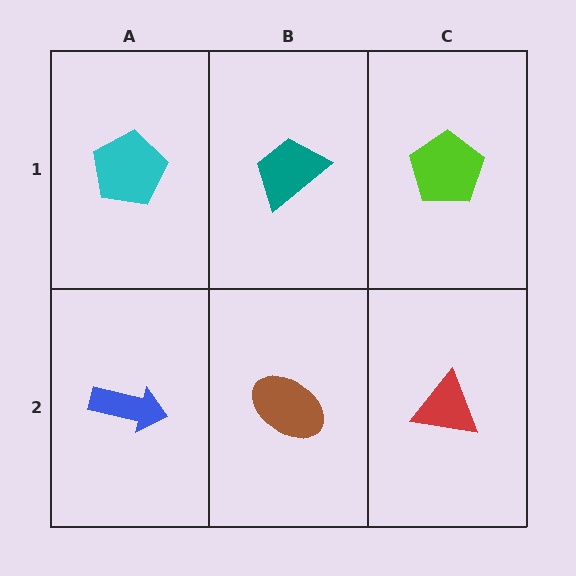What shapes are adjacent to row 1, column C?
A red triangle (row 2, column C), a teal trapezoid (row 1, column B).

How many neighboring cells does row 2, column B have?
3.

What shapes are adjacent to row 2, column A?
A cyan pentagon (row 1, column A), a brown ellipse (row 2, column B).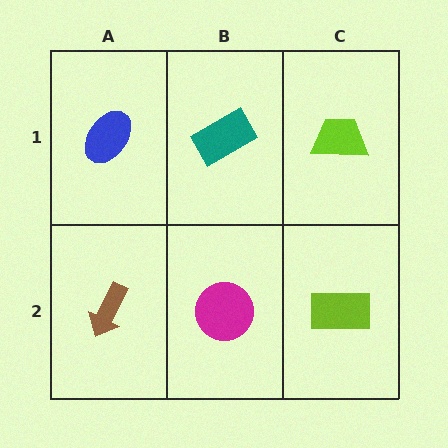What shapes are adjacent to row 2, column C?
A lime trapezoid (row 1, column C), a magenta circle (row 2, column B).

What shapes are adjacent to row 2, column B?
A teal rectangle (row 1, column B), a brown arrow (row 2, column A), a lime rectangle (row 2, column C).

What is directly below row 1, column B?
A magenta circle.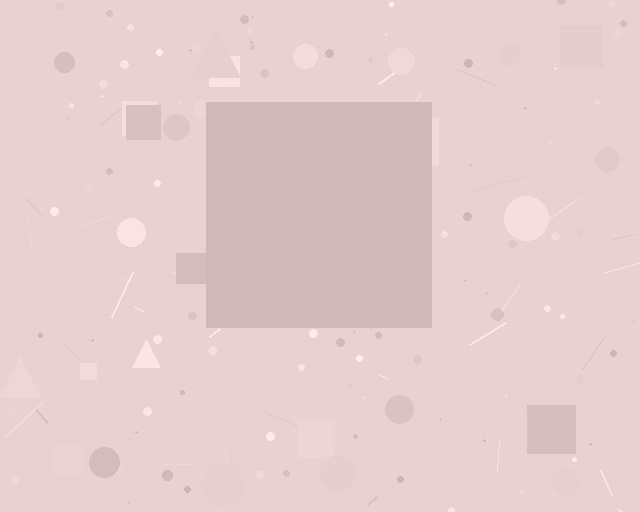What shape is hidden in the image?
A square is hidden in the image.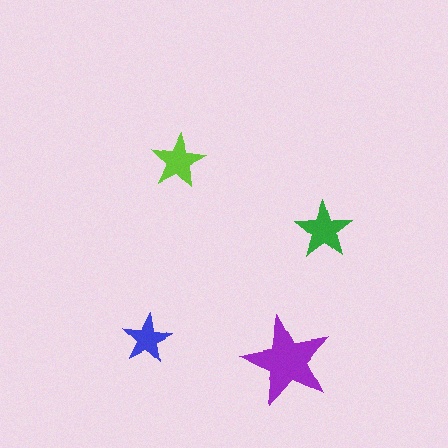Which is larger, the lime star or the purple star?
The purple one.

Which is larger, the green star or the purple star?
The purple one.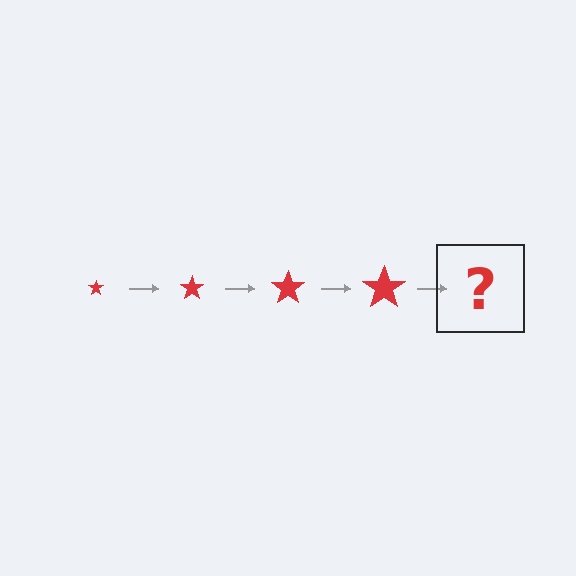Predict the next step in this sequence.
The next step is a red star, larger than the previous one.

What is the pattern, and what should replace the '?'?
The pattern is that the star gets progressively larger each step. The '?' should be a red star, larger than the previous one.